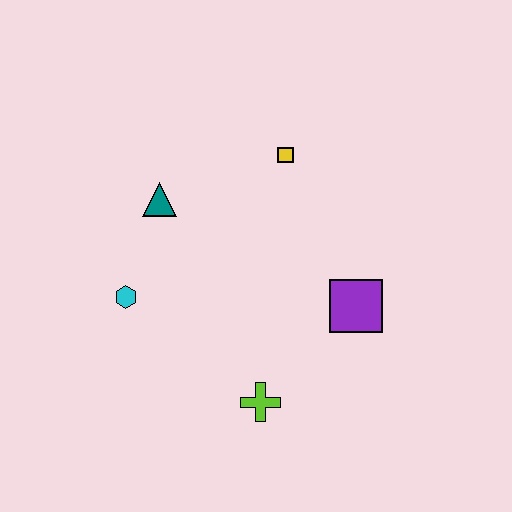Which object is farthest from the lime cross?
The yellow square is farthest from the lime cross.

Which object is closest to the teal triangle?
The cyan hexagon is closest to the teal triangle.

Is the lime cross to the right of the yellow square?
No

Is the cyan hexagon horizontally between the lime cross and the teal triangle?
No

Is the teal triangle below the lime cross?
No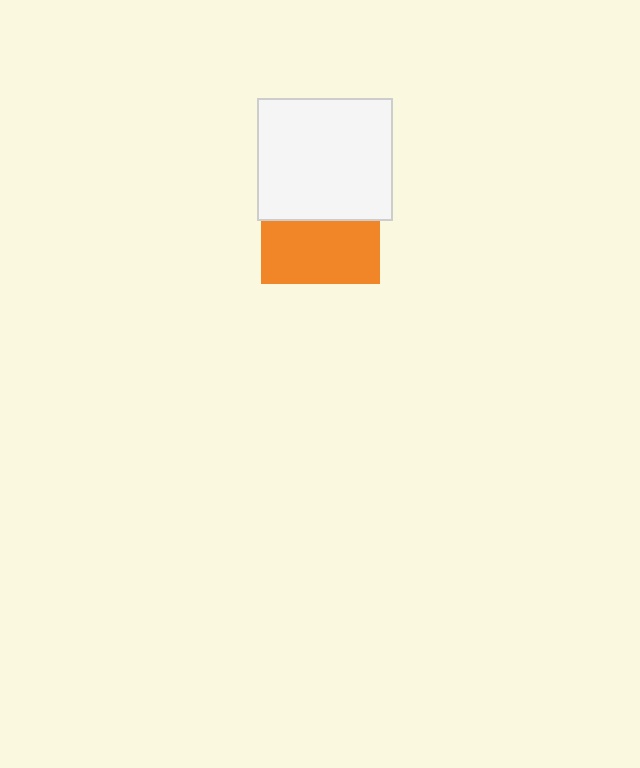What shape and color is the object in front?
The object in front is a white rectangle.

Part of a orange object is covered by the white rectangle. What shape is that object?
It is a square.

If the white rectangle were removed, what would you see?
You would see the complete orange square.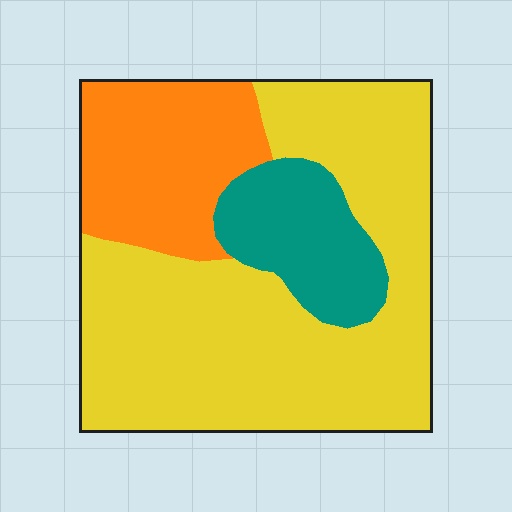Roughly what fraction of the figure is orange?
Orange covers around 20% of the figure.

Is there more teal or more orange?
Orange.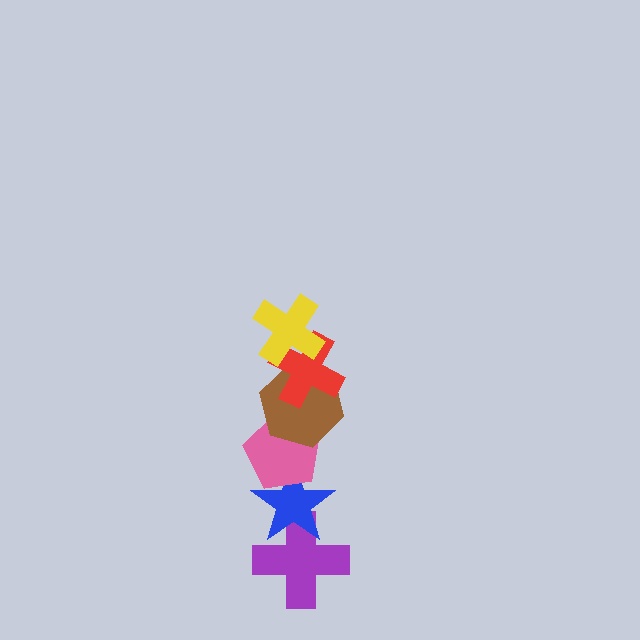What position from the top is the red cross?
The red cross is 2nd from the top.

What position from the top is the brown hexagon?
The brown hexagon is 3rd from the top.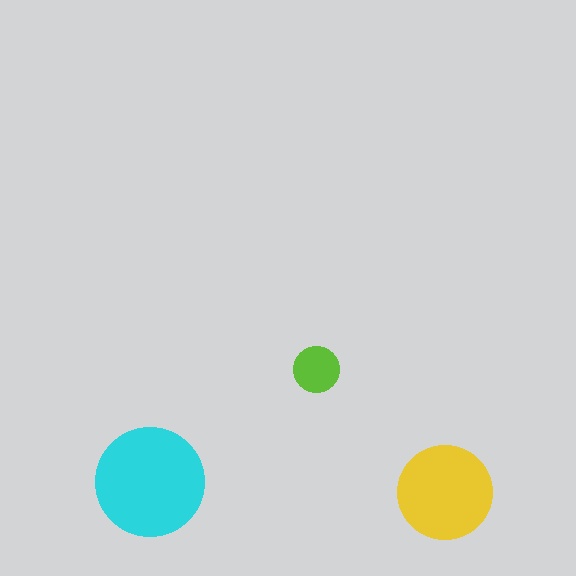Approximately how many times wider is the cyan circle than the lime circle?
About 2.5 times wider.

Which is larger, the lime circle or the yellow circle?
The yellow one.